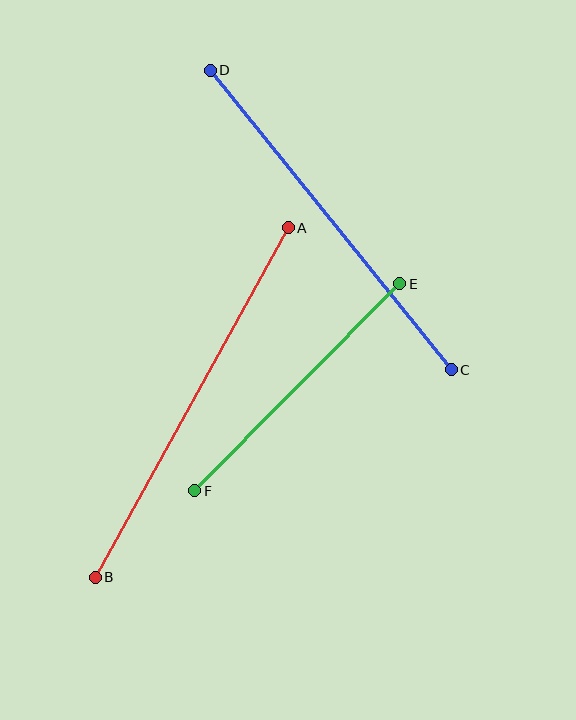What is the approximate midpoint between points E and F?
The midpoint is at approximately (297, 387) pixels.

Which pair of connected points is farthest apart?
Points A and B are farthest apart.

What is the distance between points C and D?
The distance is approximately 385 pixels.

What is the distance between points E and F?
The distance is approximately 291 pixels.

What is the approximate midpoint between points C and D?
The midpoint is at approximately (331, 220) pixels.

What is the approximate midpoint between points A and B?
The midpoint is at approximately (192, 403) pixels.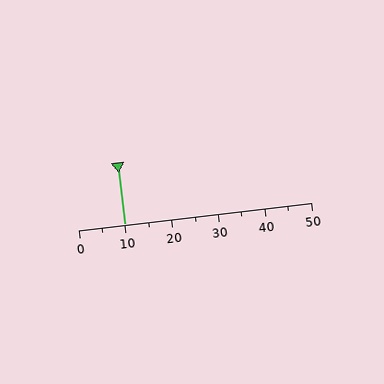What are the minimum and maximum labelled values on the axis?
The axis runs from 0 to 50.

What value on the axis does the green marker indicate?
The marker indicates approximately 10.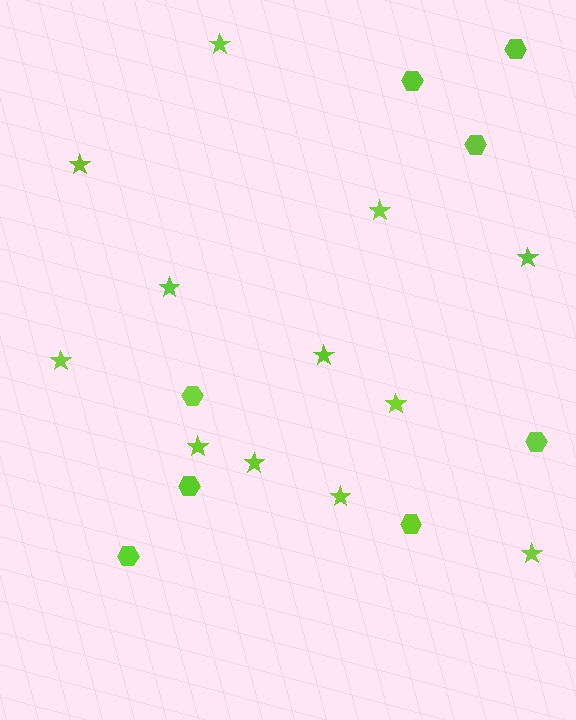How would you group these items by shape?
There are 2 groups: one group of hexagons (8) and one group of stars (12).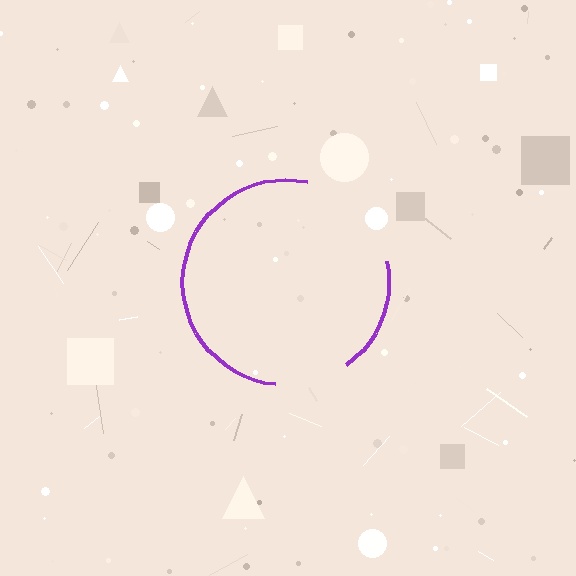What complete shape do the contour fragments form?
The contour fragments form a circle.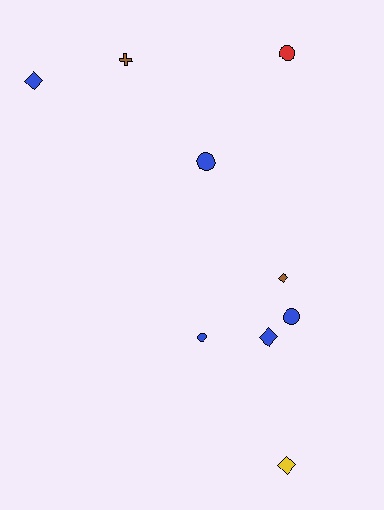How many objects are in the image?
There are 9 objects.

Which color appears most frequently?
Blue, with 5 objects.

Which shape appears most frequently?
Diamond, with 4 objects.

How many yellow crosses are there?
There are no yellow crosses.